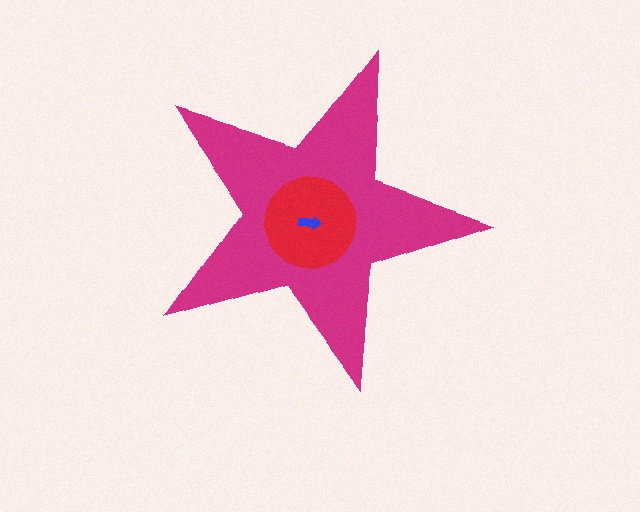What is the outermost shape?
The magenta star.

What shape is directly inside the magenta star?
The red circle.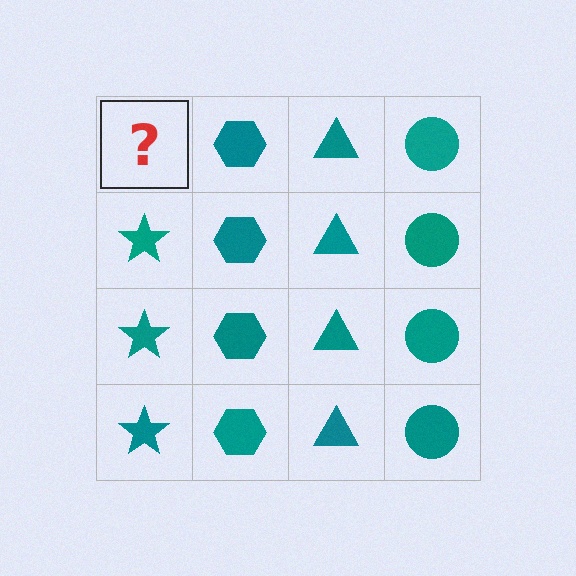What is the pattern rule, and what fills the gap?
The rule is that each column has a consistent shape. The gap should be filled with a teal star.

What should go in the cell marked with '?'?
The missing cell should contain a teal star.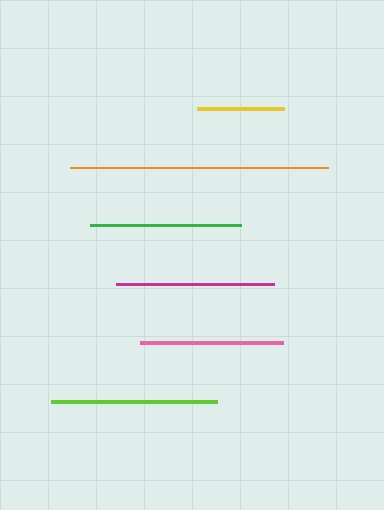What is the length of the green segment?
The green segment is approximately 151 pixels long.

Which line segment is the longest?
The orange line is the longest at approximately 258 pixels.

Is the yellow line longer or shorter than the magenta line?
The magenta line is longer than the yellow line.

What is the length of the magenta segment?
The magenta segment is approximately 158 pixels long.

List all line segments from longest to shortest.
From longest to shortest: orange, lime, magenta, green, pink, yellow.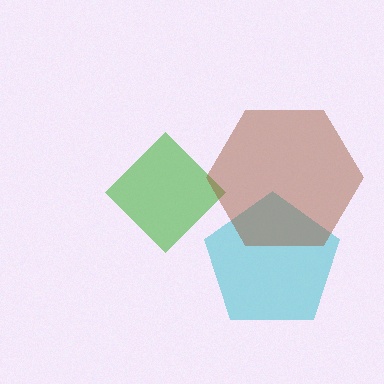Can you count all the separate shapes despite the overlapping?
Yes, there are 3 separate shapes.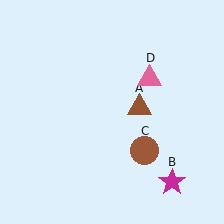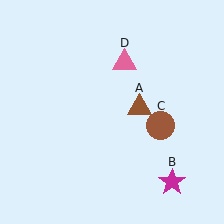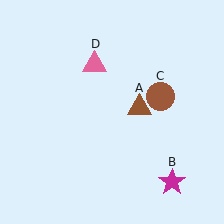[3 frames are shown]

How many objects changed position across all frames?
2 objects changed position: brown circle (object C), pink triangle (object D).